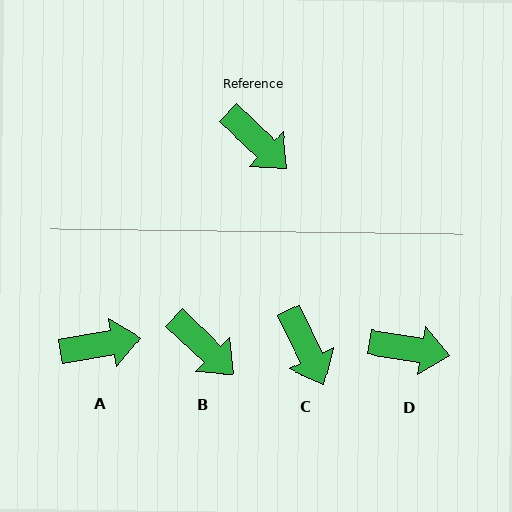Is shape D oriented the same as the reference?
No, it is off by about 34 degrees.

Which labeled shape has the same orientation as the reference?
B.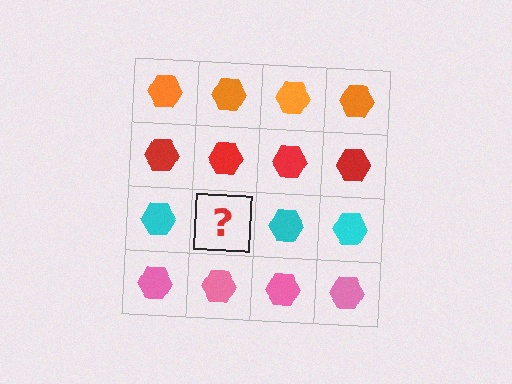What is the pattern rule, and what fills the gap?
The rule is that each row has a consistent color. The gap should be filled with a cyan hexagon.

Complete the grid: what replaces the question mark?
The question mark should be replaced with a cyan hexagon.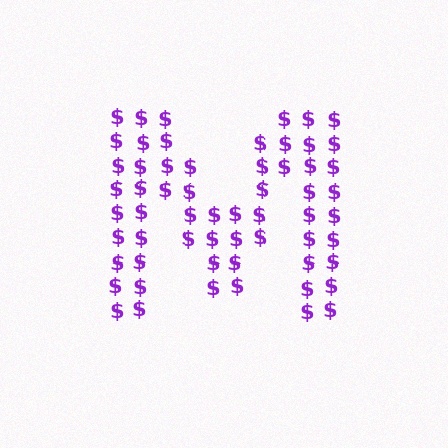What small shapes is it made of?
It is made of small dollar signs.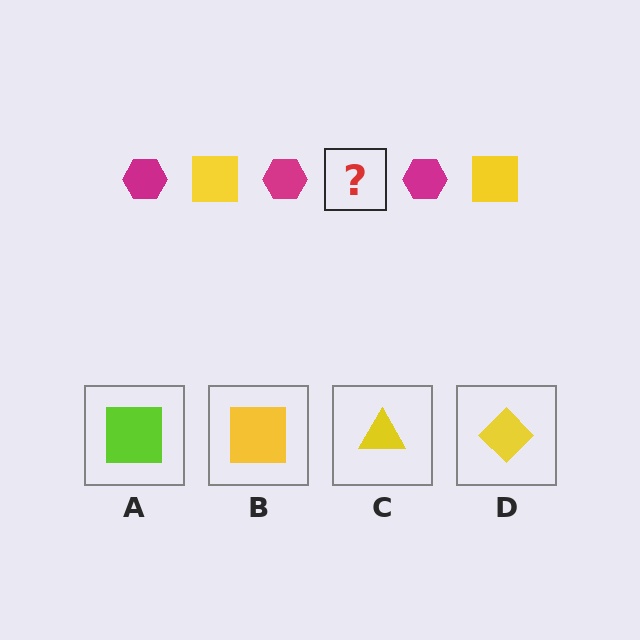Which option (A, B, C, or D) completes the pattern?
B.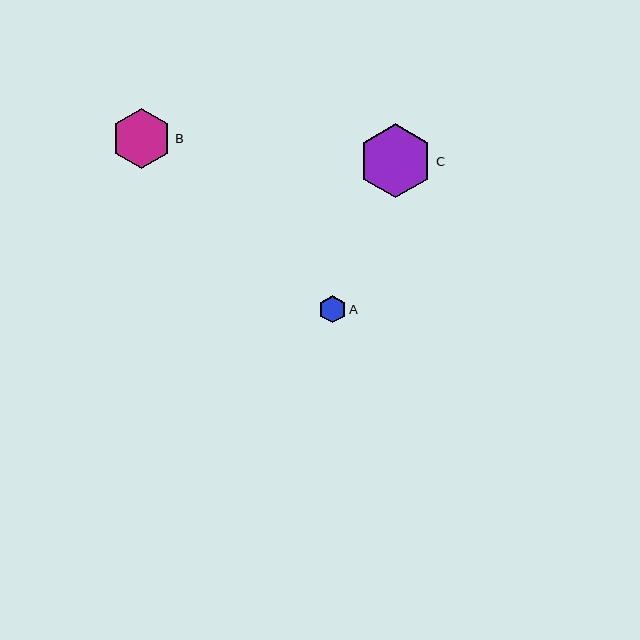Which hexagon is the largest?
Hexagon C is the largest with a size of approximately 74 pixels.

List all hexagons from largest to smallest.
From largest to smallest: C, B, A.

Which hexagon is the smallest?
Hexagon A is the smallest with a size of approximately 27 pixels.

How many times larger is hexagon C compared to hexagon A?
Hexagon C is approximately 2.7 times the size of hexagon A.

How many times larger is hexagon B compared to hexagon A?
Hexagon B is approximately 2.2 times the size of hexagon A.